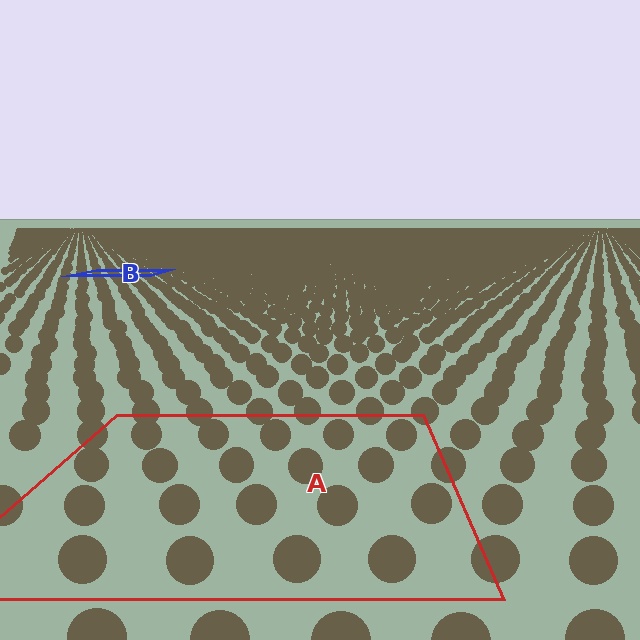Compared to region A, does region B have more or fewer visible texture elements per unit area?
Region B has more texture elements per unit area — they are packed more densely because it is farther away.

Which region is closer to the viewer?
Region A is closer. The texture elements there are larger and more spread out.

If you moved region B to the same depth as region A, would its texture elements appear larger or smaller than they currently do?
They would appear larger. At a closer depth, the same texture elements are projected at a bigger on-screen size.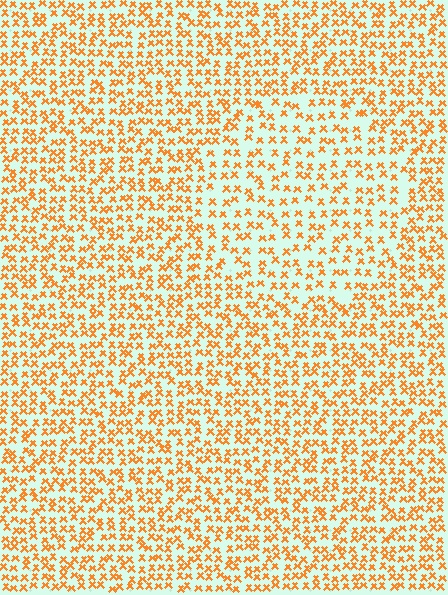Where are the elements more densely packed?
The elements are more densely packed outside the circle boundary.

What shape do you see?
I see a circle.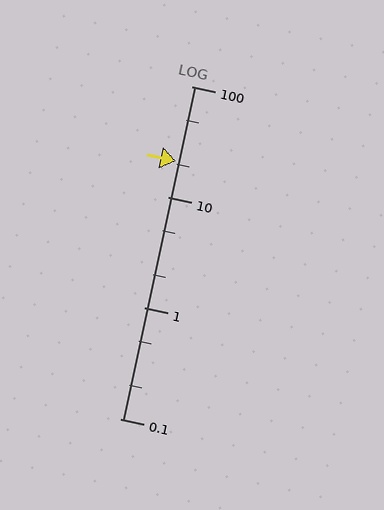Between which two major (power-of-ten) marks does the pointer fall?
The pointer is between 10 and 100.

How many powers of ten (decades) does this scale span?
The scale spans 3 decades, from 0.1 to 100.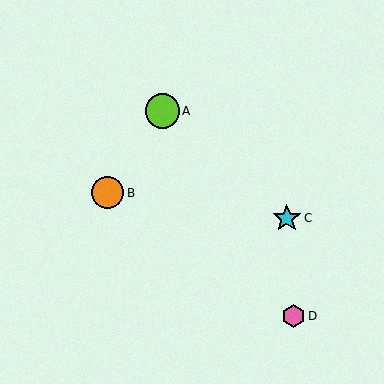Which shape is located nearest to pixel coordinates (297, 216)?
The cyan star (labeled C) at (287, 218) is nearest to that location.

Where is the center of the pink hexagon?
The center of the pink hexagon is at (293, 316).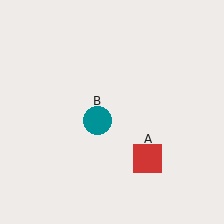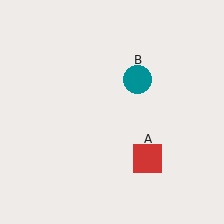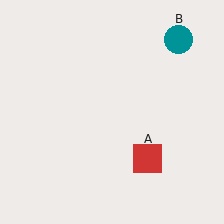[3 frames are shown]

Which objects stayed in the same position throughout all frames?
Red square (object A) remained stationary.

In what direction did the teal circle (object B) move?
The teal circle (object B) moved up and to the right.